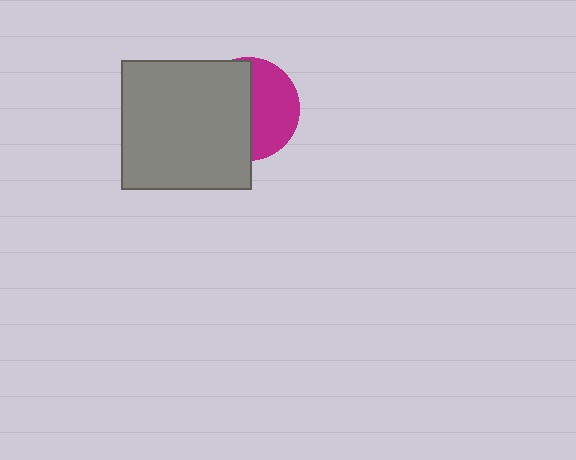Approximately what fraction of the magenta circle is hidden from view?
Roughly 54% of the magenta circle is hidden behind the gray square.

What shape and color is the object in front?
The object in front is a gray square.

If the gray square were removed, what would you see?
You would see the complete magenta circle.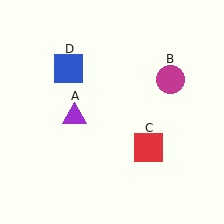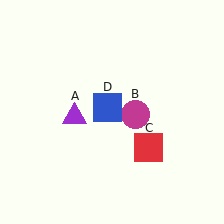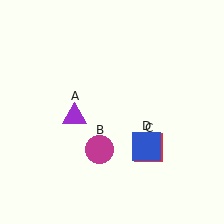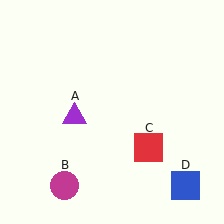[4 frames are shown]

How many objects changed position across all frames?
2 objects changed position: magenta circle (object B), blue square (object D).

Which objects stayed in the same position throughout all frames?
Purple triangle (object A) and red square (object C) remained stationary.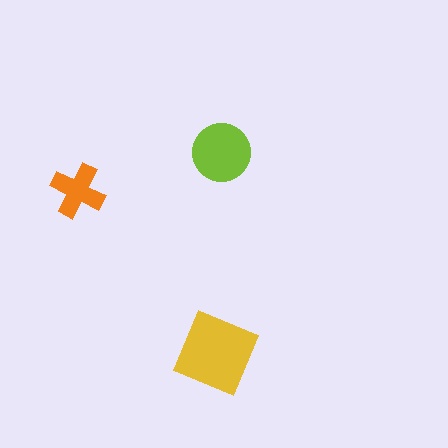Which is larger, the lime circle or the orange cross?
The lime circle.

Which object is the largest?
The yellow diamond.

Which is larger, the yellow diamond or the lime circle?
The yellow diamond.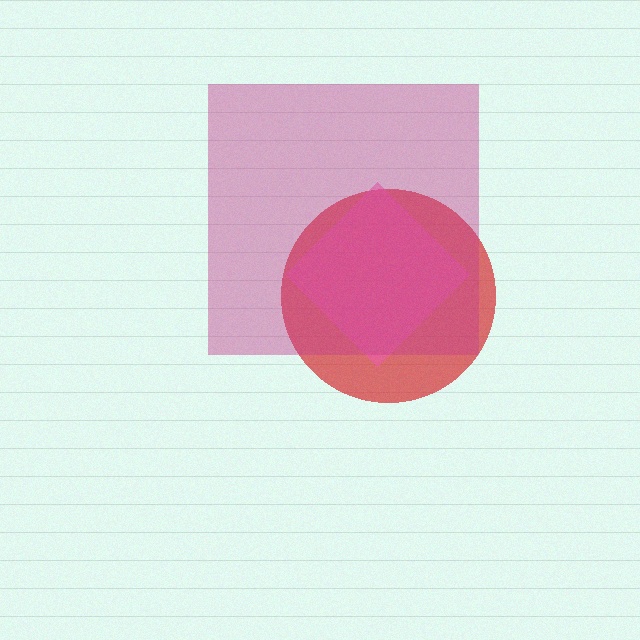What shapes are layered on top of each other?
The layered shapes are: a red circle, a pink diamond, a magenta square.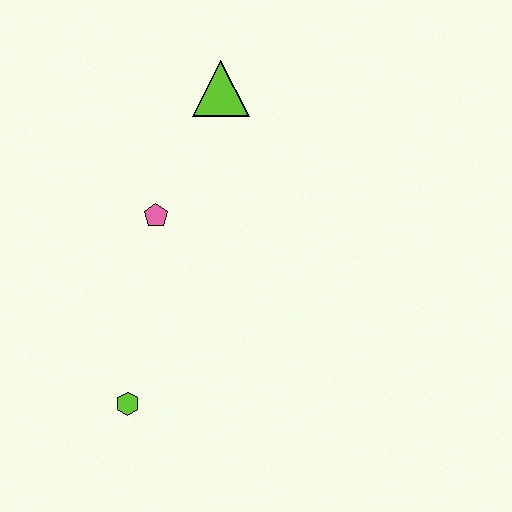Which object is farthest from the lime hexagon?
The lime triangle is farthest from the lime hexagon.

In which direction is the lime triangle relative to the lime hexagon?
The lime triangle is above the lime hexagon.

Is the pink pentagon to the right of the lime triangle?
No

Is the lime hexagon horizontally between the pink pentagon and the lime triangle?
No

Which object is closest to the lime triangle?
The pink pentagon is closest to the lime triangle.